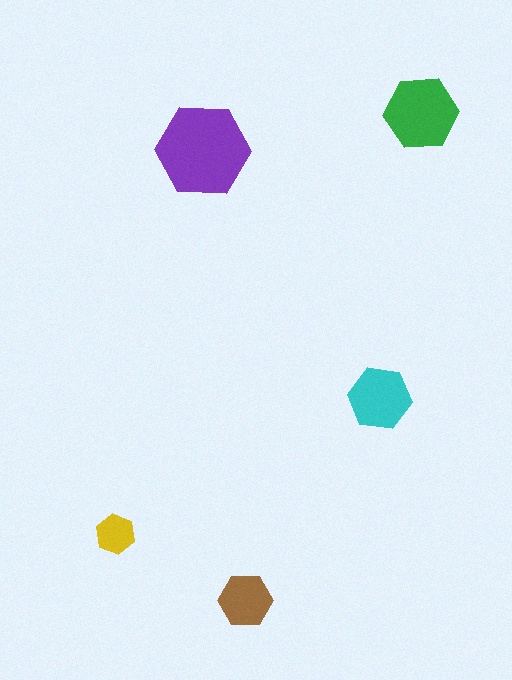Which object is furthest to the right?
The green hexagon is rightmost.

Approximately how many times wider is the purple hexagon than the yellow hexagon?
About 2.5 times wider.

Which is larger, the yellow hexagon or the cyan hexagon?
The cyan one.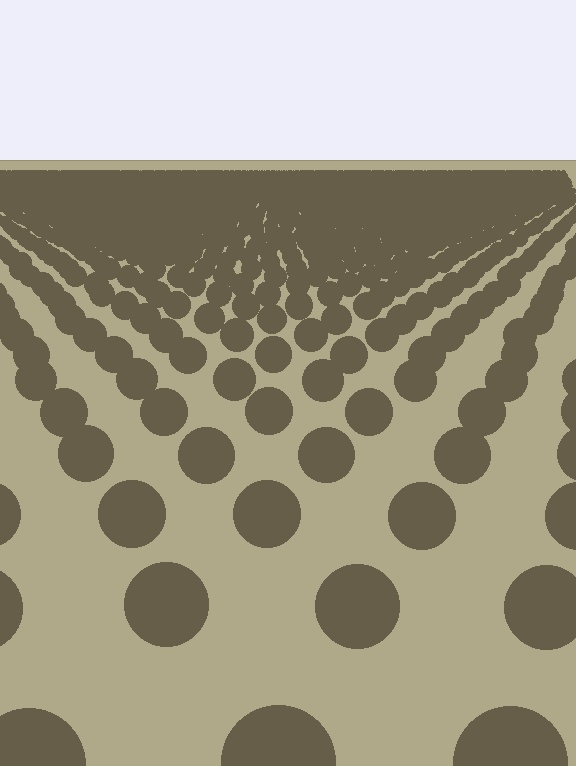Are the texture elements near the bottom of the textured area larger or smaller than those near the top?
Larger. Near the bottom, elements are closer to the viewer and appear at a bigger on-screen size.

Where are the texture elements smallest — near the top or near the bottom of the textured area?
Near the top.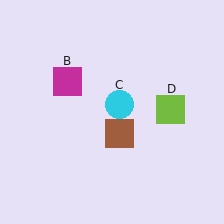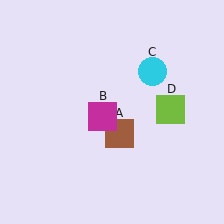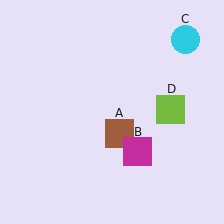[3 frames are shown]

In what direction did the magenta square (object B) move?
The magenta square (object B) moved down and to the right.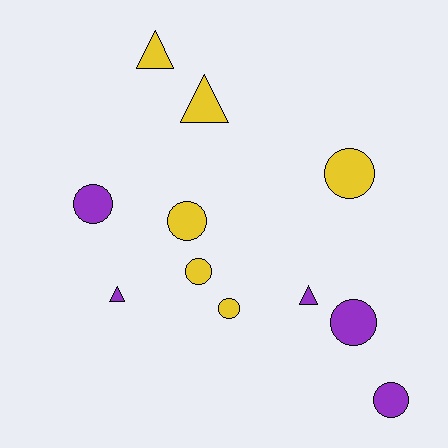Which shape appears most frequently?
Circle, with 7 objects.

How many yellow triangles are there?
There are 2 yellow triangles.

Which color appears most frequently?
Yellow, with 6 objects.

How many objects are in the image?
There are 11 objects.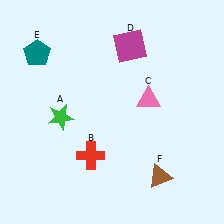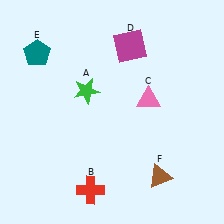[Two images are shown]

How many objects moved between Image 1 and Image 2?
2 objects moved between the two images.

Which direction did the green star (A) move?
The green star (A) moved up.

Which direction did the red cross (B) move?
The red cross (B) moved down.